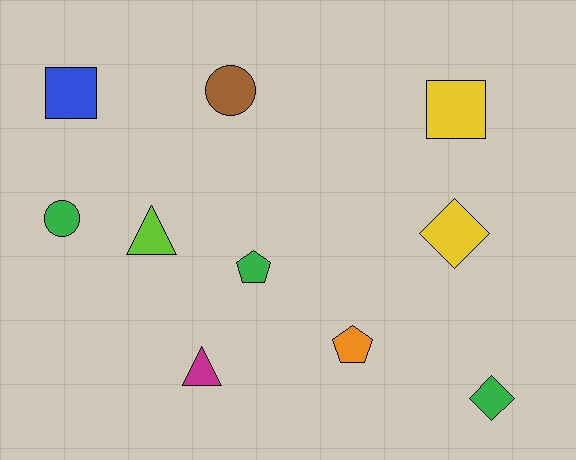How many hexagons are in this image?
There are no hexagons.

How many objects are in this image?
There are 10 objects.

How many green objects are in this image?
There are 3 green objects.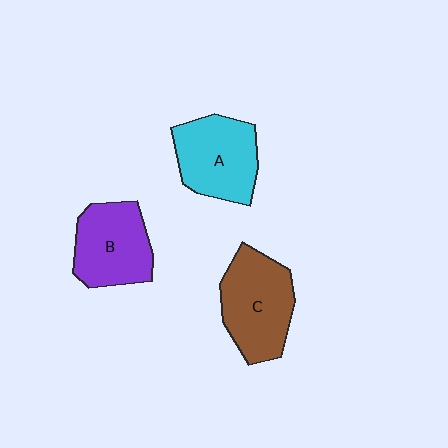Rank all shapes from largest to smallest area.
From largest to smallest: C (brown), A (cyan), B (purple).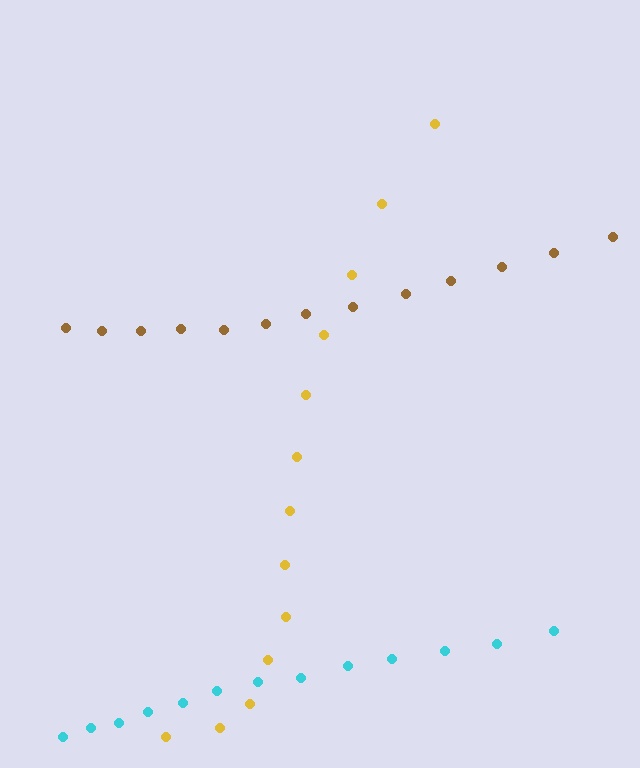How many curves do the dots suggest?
There are 3 distinct paths.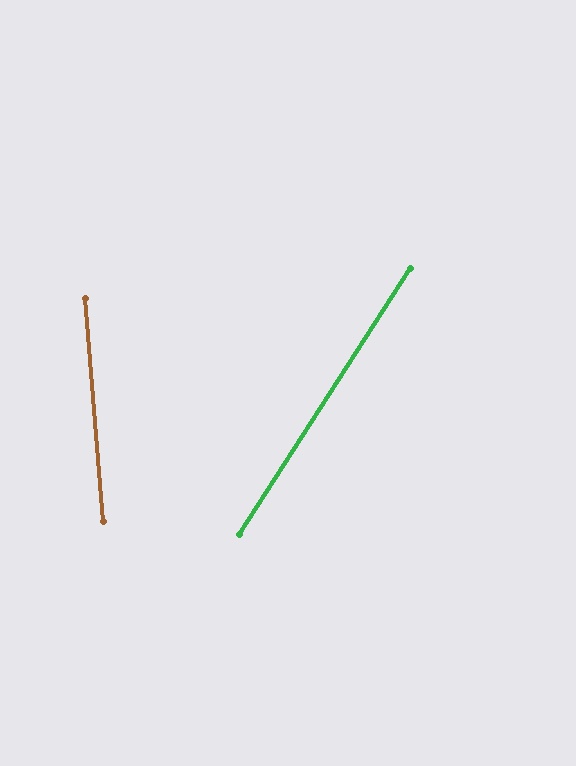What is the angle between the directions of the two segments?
Approximately 37 degrees.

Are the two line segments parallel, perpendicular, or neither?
Neither parallel nor perpendicular — they differ by about 37°.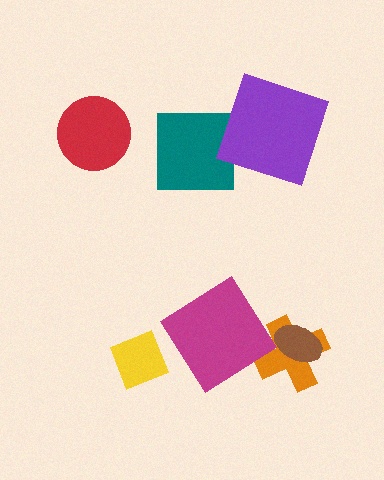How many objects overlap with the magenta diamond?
0 objects overlap with the magenta diamond.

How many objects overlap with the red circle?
0 objects overlap with the red circle.